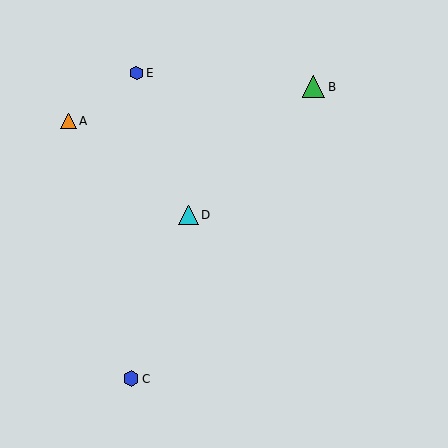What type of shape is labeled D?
Shape D is a cyan triangle.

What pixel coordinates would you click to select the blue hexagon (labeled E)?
Click at (136, 73) to select the blue hexagon E.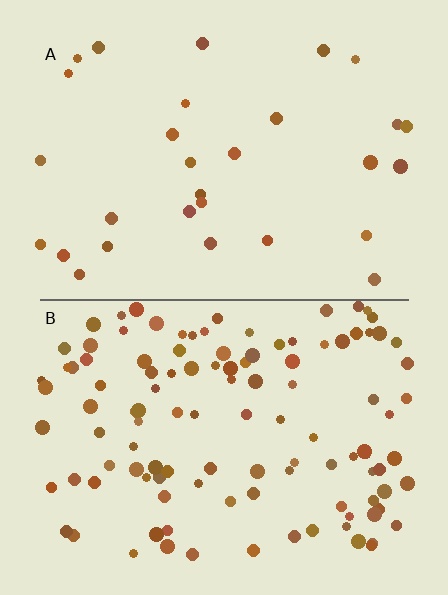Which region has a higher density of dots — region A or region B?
B (the bottom).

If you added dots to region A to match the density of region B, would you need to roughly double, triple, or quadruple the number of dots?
Approximately quadruple.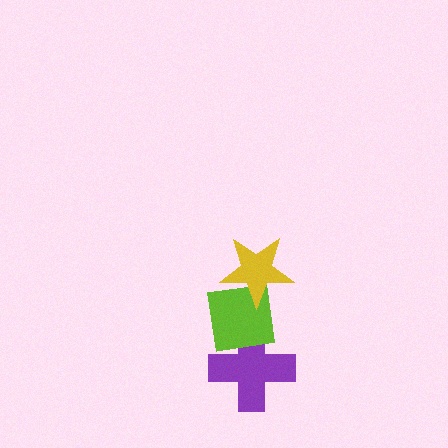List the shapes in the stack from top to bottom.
From top to bottom: the yellow star, the lime square, the purple cross.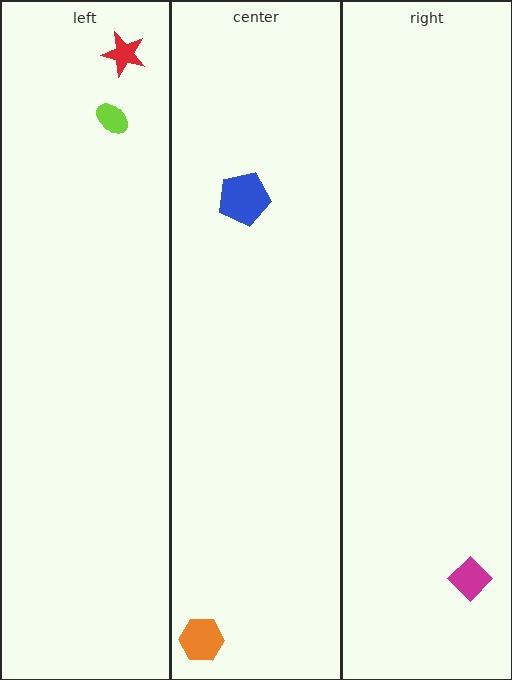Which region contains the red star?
The left region.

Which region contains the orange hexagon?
The center region.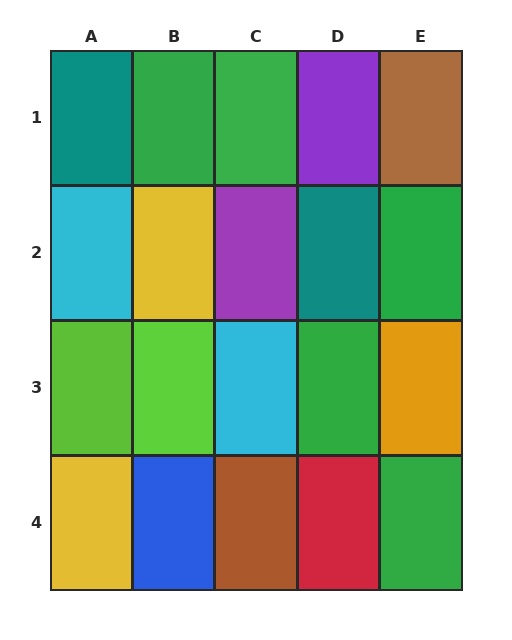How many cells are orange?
1 cell is orange.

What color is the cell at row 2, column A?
Cyan.